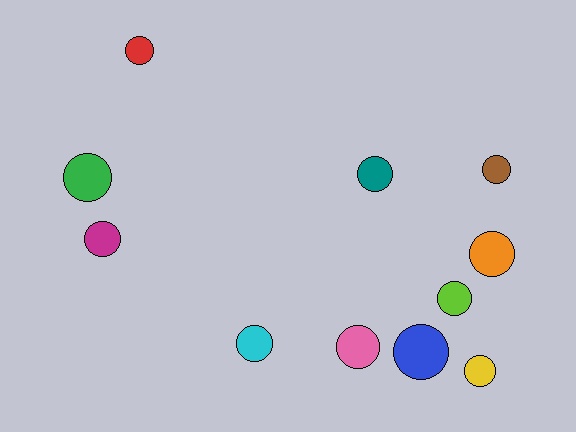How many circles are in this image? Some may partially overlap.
There are 11 circles.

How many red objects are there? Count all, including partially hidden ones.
There is 1 red object.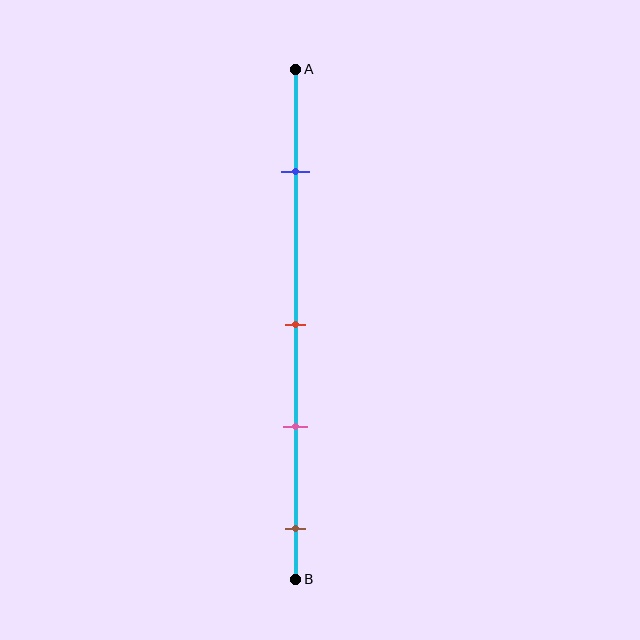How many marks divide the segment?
There are 4 marks dividing the segment.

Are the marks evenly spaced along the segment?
No, the marks are not evenly spaced.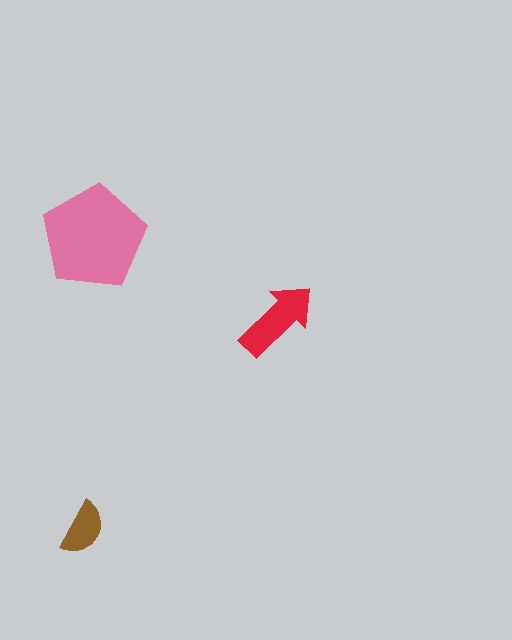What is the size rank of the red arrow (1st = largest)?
2nd.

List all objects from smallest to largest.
The brown semicircle, the red arrow, the pink pentagon.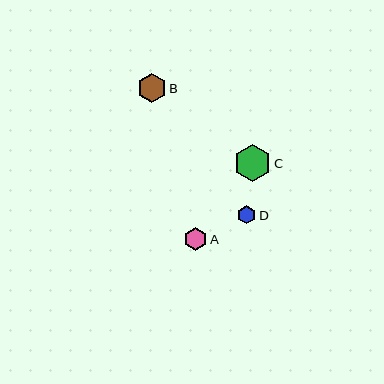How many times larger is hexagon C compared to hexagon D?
Hexagon C is approximately 2.0 times the size of hexagon D.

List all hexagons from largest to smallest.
From largest to smallest: C, B, A, D.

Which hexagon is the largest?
Hexagon C is the largest with a size of approximately 37 pixels.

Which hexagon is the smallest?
Hexagon D is the smallest with a size of approximately 18 pixels.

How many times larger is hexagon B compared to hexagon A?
Hexagon B is approximately 1.2 times the size of hexagon A.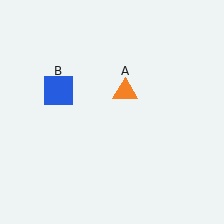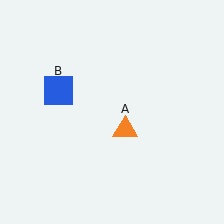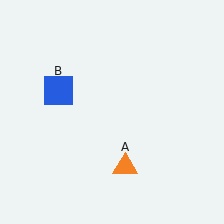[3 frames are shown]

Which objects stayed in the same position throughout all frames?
Blue square (object B) remained stationary.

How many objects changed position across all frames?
1 object changed position: orange triangle (object A).